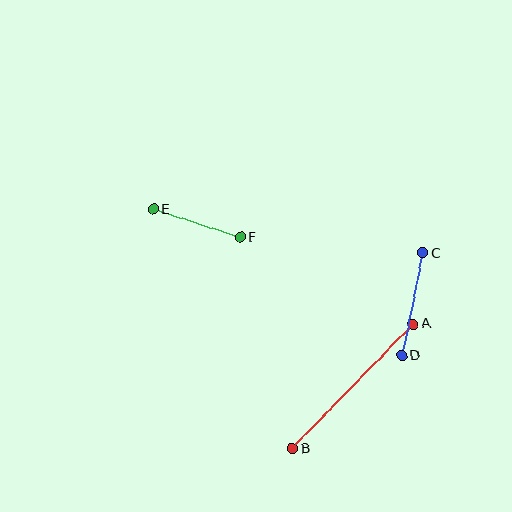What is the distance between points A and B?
The distance is approximately 174 pixels.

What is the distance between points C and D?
The distance is approximately 105 pixels.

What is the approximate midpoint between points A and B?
The midpoint is at approximately (353, 386) pixels.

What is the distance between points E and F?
The distance is approximately 91 pixels.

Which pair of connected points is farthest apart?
Points A and B are farthest apart.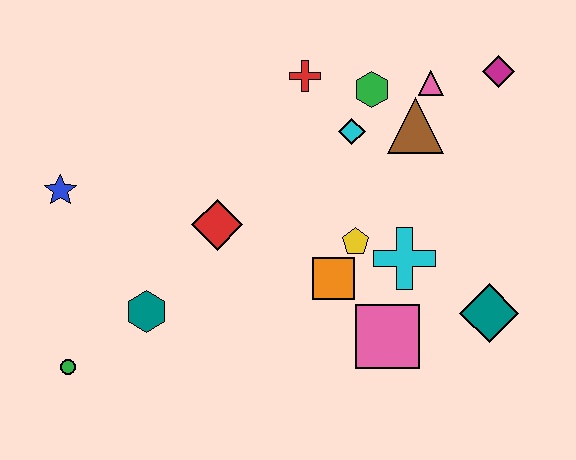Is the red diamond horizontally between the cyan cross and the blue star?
Yes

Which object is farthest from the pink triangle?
The green circle is farthest from the pink triangle.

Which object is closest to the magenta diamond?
The pink triangle is closest to the magenta diamond.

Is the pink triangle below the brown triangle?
No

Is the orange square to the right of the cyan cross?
No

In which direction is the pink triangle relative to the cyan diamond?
The pink triangle is to the right of the cyan diamond.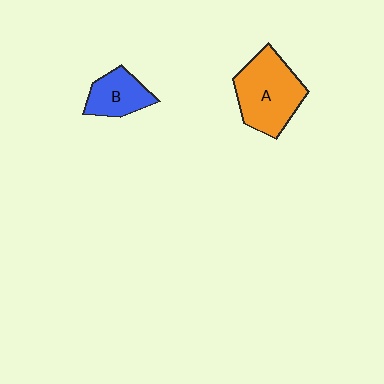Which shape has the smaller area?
Shape B (blue).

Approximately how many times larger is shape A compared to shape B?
Approximately 1.7 times.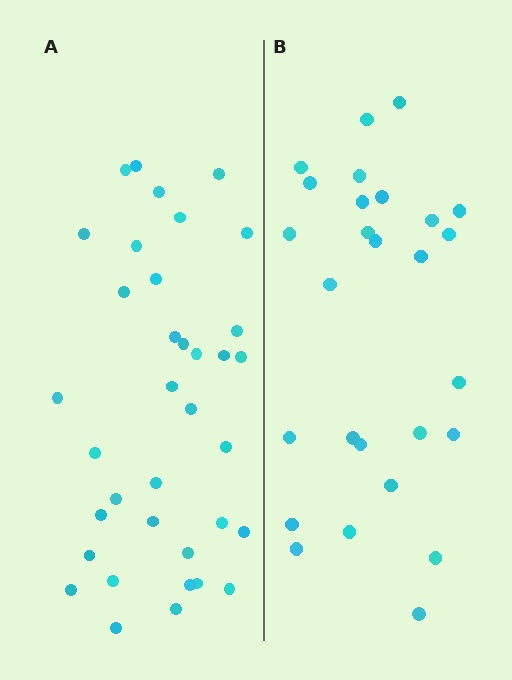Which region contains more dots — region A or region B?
Region A (the left region) has more dots.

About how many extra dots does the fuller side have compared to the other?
Region A has roughly 8 or so more dots than region B.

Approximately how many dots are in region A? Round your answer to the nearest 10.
About 40 dots. (The exact count is 36, which rounds to 40.)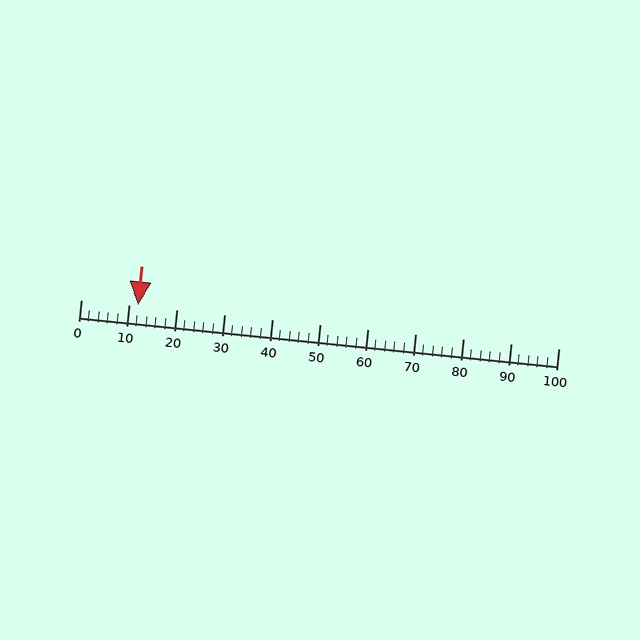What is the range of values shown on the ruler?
The ruler shows values from 0 to 100.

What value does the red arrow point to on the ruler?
The red arrow points to approximately 12.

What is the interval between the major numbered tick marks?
The major tick marks are spaced 10 units apart.